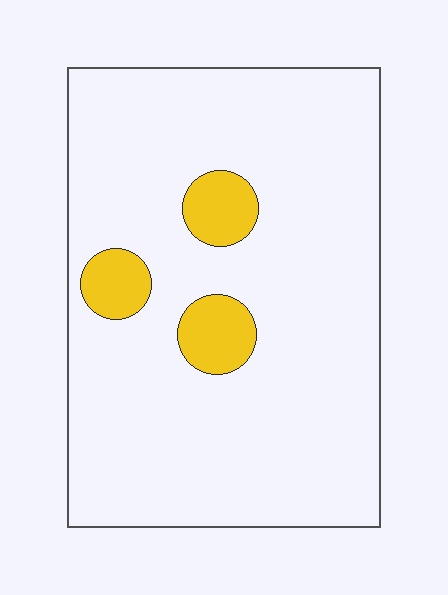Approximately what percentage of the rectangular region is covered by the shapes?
Approximately 10%.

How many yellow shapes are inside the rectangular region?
3.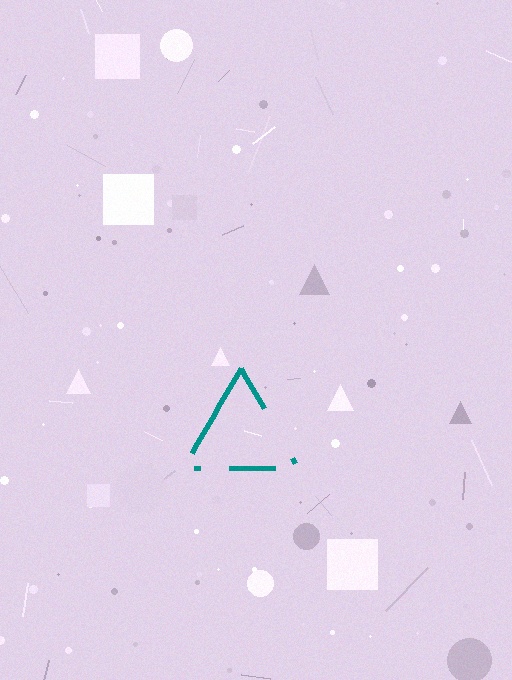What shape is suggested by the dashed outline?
The dashed outline suggests a triangle.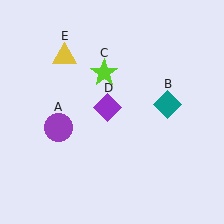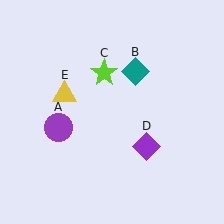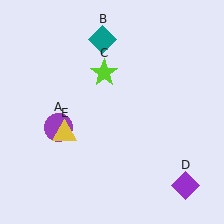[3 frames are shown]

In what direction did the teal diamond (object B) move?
The teal diamond (object B) moved up and to the left.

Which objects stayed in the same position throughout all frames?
Purple circle (object A) and lime star (object C) remained stationary.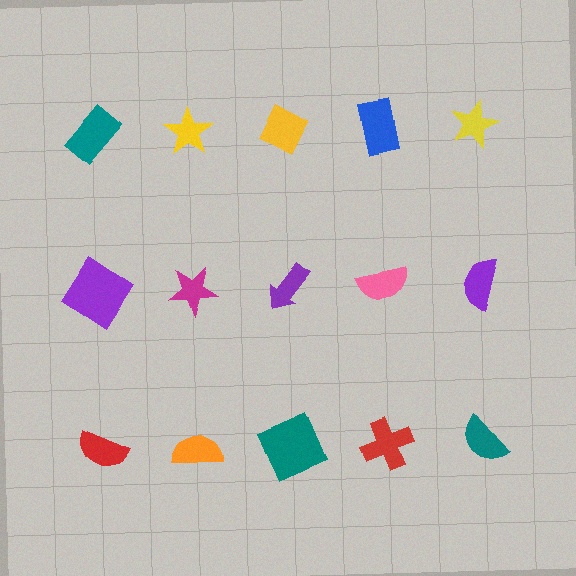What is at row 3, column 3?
A teal square.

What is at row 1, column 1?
A teal rectangle.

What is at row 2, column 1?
A purple diamond.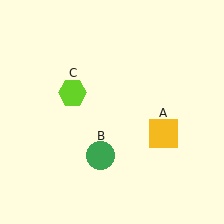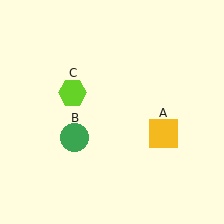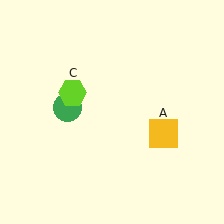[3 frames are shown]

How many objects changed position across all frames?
1 object changed position: green circle (object B).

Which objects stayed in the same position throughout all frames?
Yellow square (object A) and lime hexagon (object C) remained stationary.